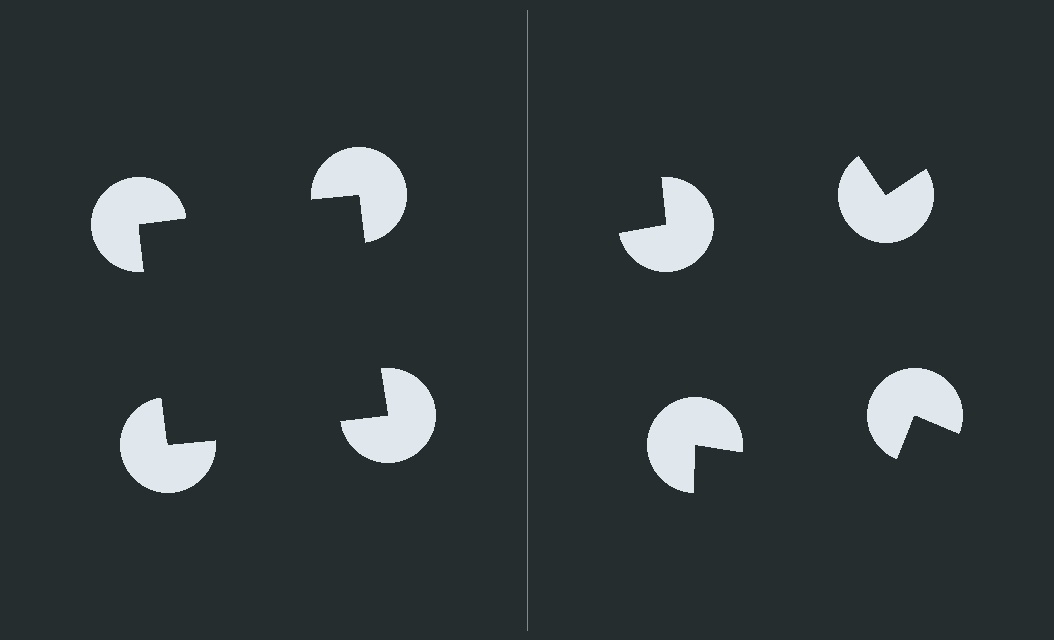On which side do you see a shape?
An illusory square appears on the left side. On the right side the wedge cuts are rotated, so no coherent shape forms.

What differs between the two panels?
The pac-man discs are positioned identically on both sides; only the wedge orientations differ. On the left they align to a square; on the right they are misaligned.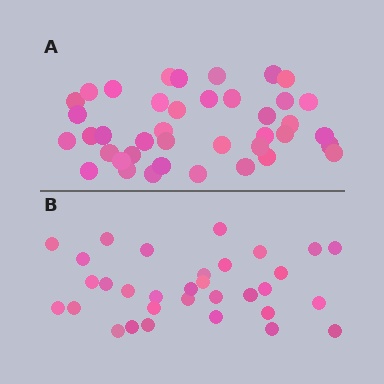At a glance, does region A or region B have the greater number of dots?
Region A (the top region) has more dots.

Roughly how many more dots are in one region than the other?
Region A has roughly 8 or so more dots than region B.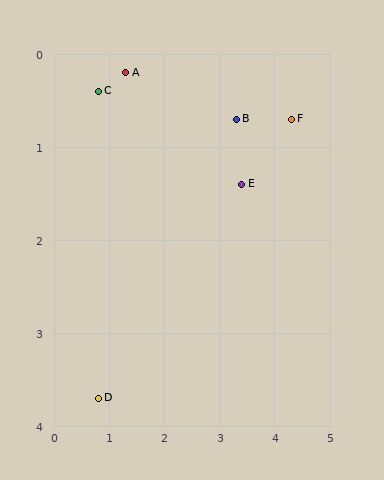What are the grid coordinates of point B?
Point B is at approximately (3.3, 0.7).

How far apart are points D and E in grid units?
Points D and E are about 3.5 grid units apart.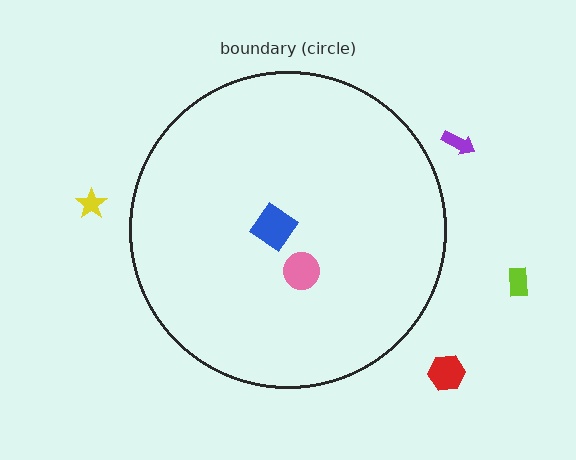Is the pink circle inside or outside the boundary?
Inside.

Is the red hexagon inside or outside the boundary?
Outside.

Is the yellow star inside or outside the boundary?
Outside.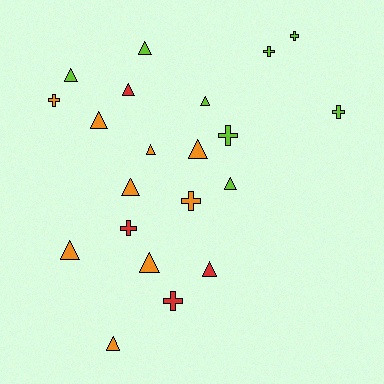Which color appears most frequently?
Orange, with 9 objects.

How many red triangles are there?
There are 2 red triangles.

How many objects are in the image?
There are 21 objects.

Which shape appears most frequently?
Triangle, with 13 objects.